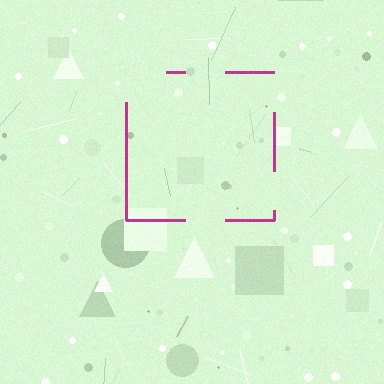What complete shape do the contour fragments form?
The contour fragments form a square.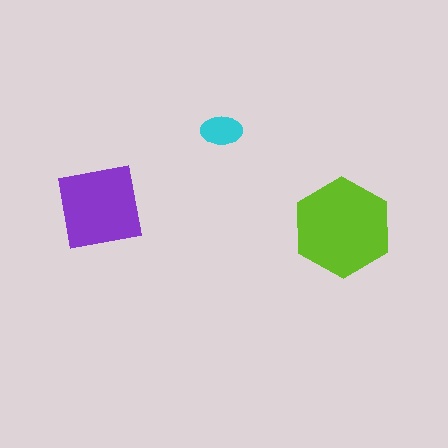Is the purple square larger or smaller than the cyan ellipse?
Larger.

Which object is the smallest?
The cyan ellipse.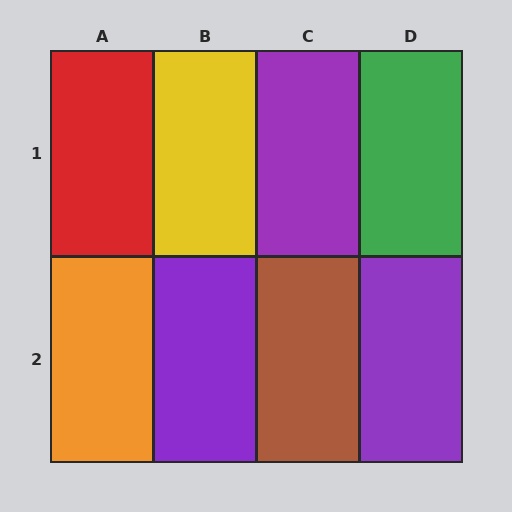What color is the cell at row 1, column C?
Purple.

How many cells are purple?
3 cells are purple.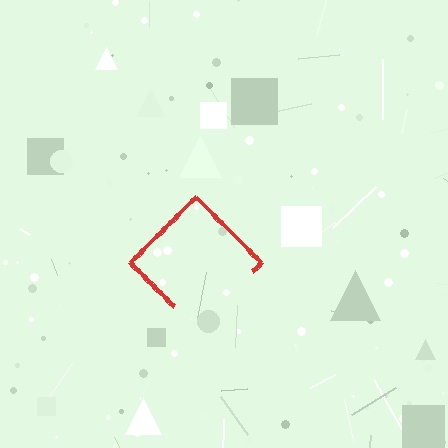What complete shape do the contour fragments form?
The contour fragments form a diamond.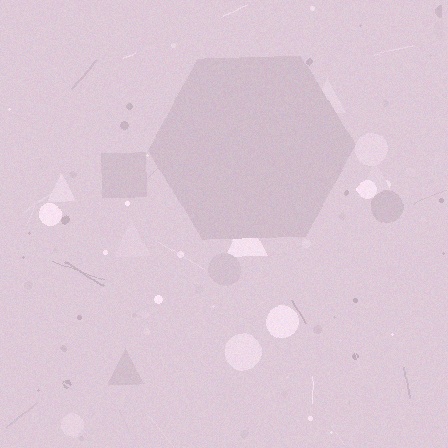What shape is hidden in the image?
A hexagon is hidden in the image.